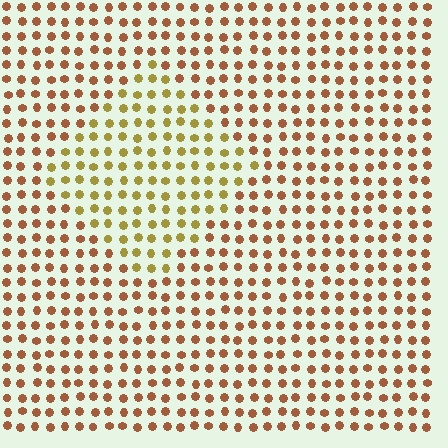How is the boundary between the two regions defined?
The boundary is defined purely by a slight shift in hue (about 34 degrees). Spacing, size, and orientation are identical on both sides.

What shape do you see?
I see a diamond.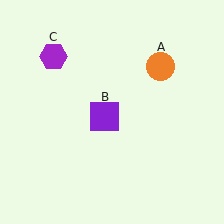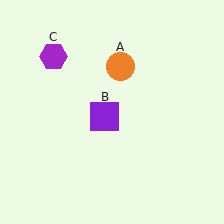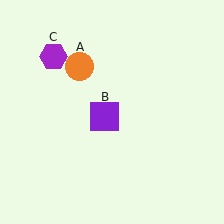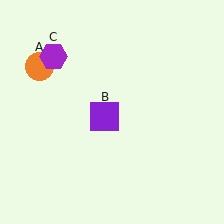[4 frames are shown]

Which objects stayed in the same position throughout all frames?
Purple square (object B) and purple hexagon (object C) remained stationary.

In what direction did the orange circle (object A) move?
The orange circle (object A) moved left.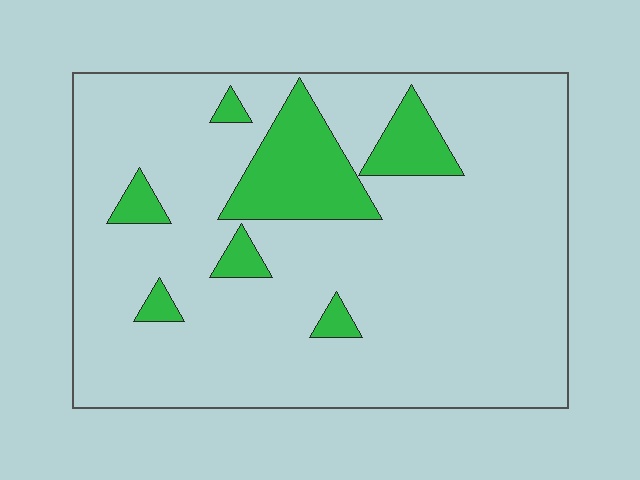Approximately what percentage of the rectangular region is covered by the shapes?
Approximately 15%.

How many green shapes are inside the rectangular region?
7.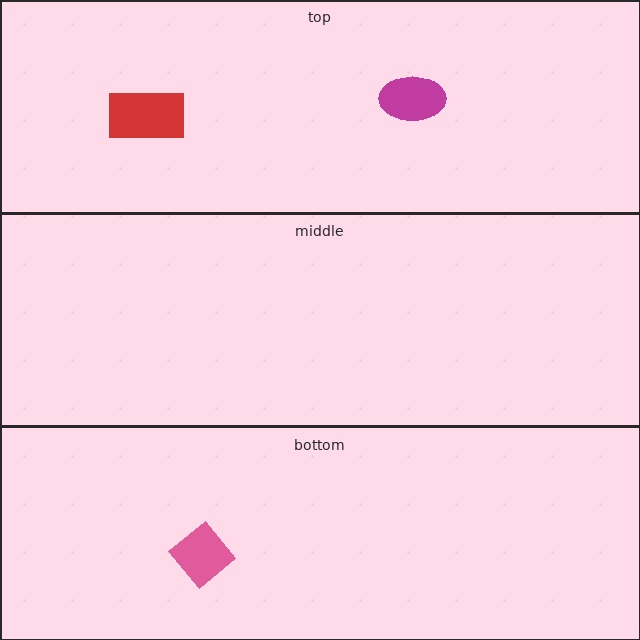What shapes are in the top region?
The magenta ellipse, the red rectangle.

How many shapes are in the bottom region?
1.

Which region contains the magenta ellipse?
The top region.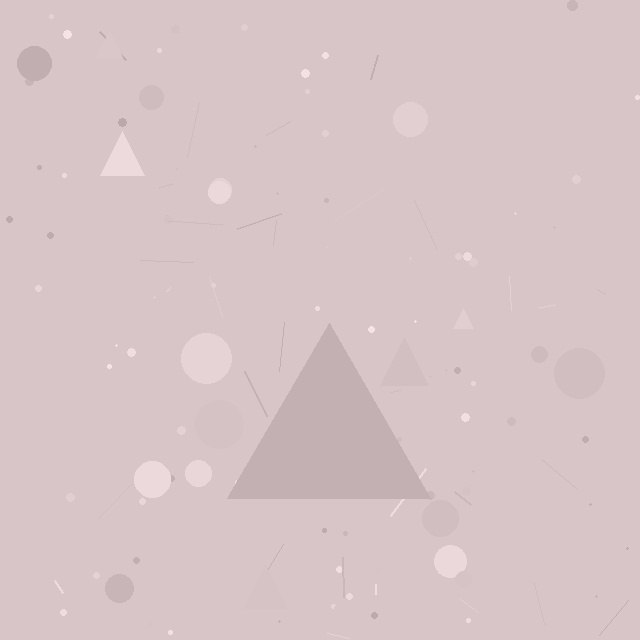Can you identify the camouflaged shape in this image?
The camouflaged shape is a triangle.